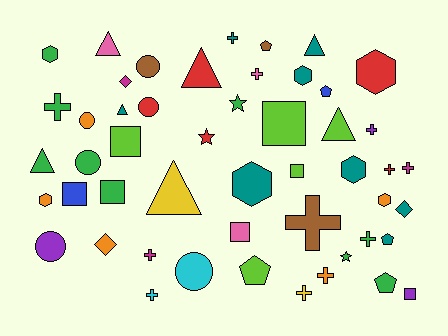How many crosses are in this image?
There are 12 crosses.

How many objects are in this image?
There are 50 objects.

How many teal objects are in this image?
There are 8 teal objects.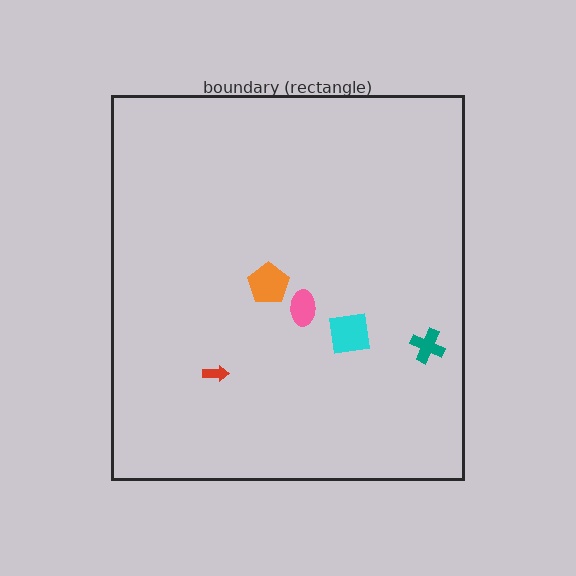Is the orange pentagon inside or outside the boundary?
Inside.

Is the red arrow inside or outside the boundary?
Inside.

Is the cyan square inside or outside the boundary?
Inside.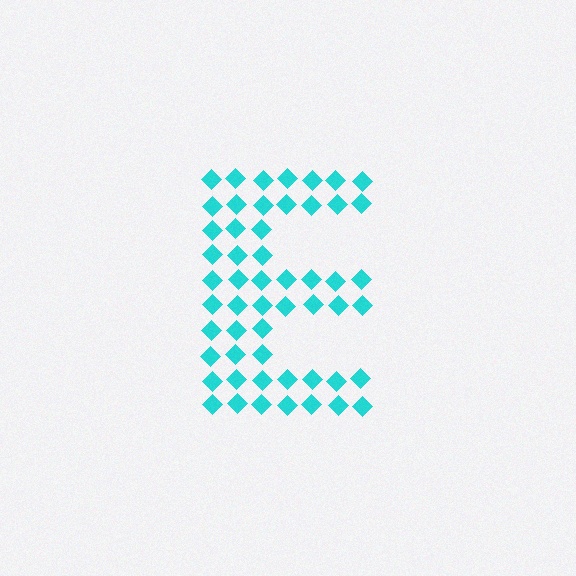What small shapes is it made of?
It is made of small diamonds.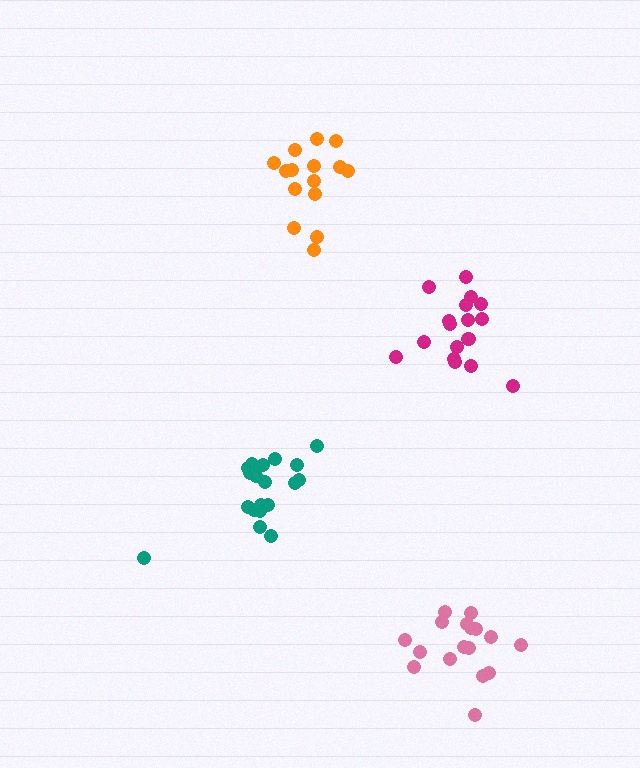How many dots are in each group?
Group 1: 17 dots, Group 2: 15 dots, Group 3: 18 dots, Group 4: 19 dots (69 total).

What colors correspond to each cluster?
The clusters are colored: pink, orange, magenta, teal.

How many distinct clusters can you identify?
There are 4 distinct clusters.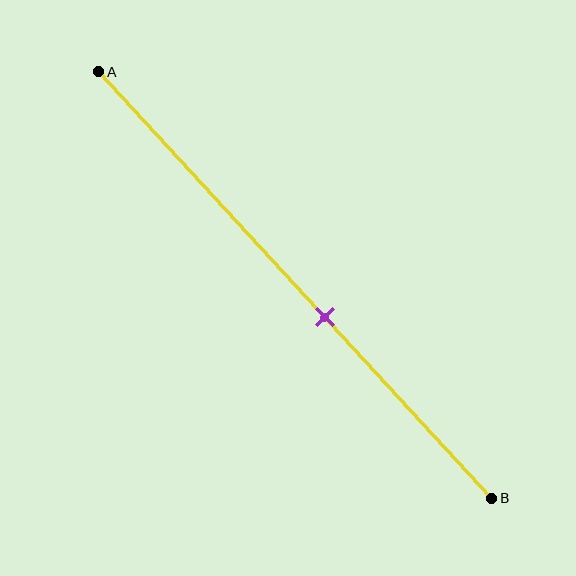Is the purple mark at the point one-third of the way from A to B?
No, the mark is at about 60% from A, not at the 33% one-third point.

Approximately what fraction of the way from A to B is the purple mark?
The purple mark is approximately 60% of the way from A to B.